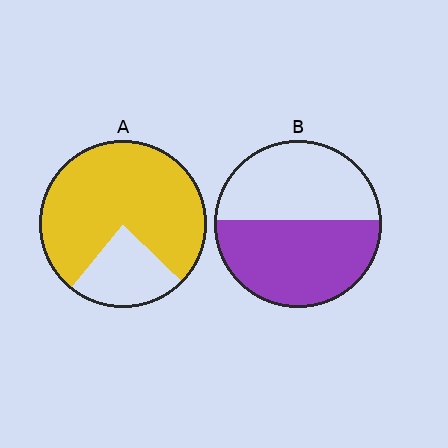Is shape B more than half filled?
Roughly half.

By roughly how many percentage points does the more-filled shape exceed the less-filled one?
By roughly 25 percentage points (A over B).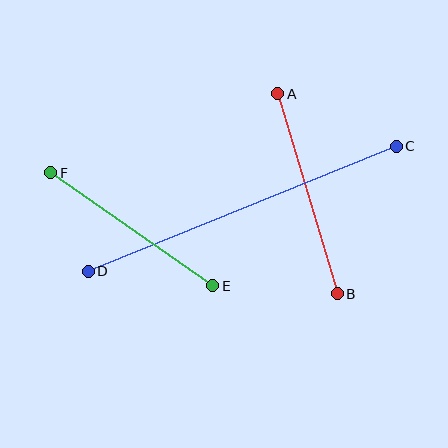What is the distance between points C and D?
The distance is approximately 333 pixels.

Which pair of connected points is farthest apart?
Points C and D are farthest apart.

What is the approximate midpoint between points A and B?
The midpoint is at approximately (307, 194) pixels.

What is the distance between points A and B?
The distance is approximately 209 pixels.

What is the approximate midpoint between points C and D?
The midpoint is at approximately (242, 209) pixels.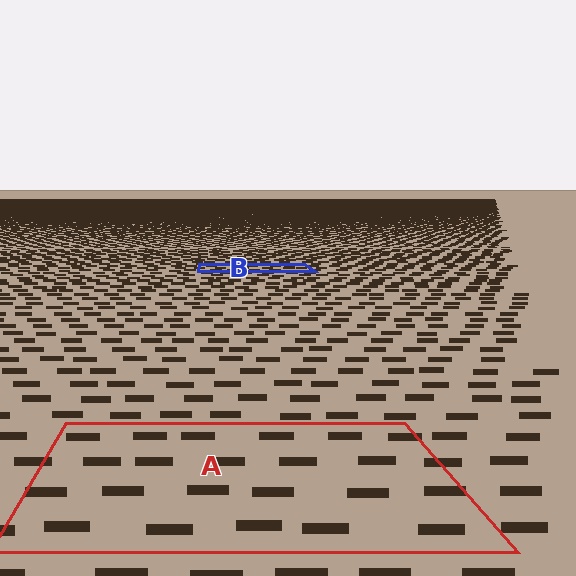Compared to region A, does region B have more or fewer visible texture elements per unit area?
Region B has more texture elements per unit area — they are packed more densely because it is farther away.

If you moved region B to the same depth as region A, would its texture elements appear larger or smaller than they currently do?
They would appear larger. At a closer depth, the same texture elements are projected at a bigger on-screen size.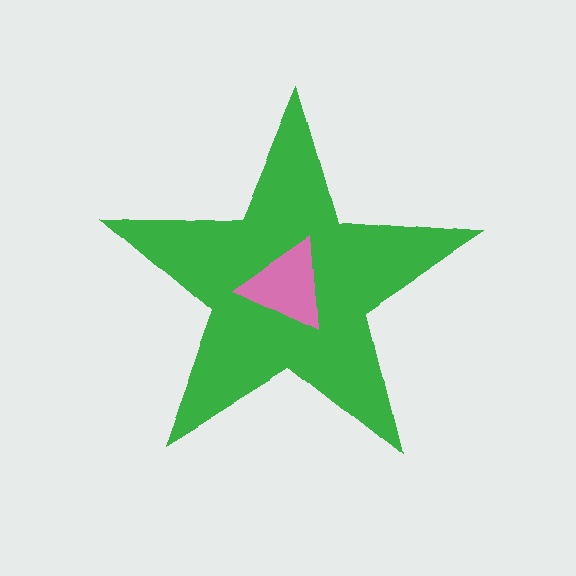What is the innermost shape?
The pink triangle.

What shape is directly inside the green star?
The pink triangle.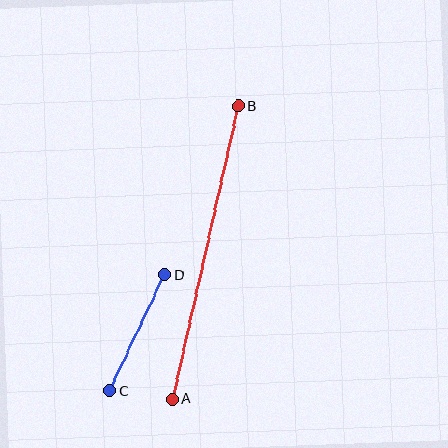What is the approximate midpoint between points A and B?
The midpoint is at approximately (205, 253) pixels.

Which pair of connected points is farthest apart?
Points A and B are farthest apart.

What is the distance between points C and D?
The distance is approximately 128 pixels.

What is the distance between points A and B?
The distance is approximately 301 pixels.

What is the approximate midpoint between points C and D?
The midpoint is at approximately (137, 333) pixels.